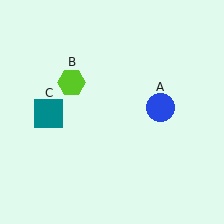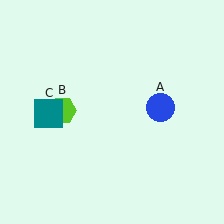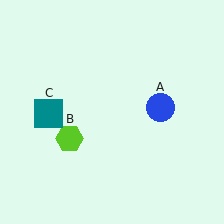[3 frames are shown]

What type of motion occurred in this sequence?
The lime hexagon (object B) rotated counterclockwise around the center of the scene.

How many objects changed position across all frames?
1 object changed position: lime hexagon (object B).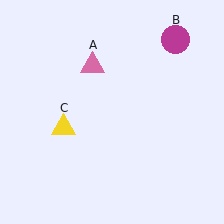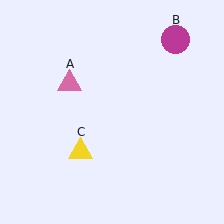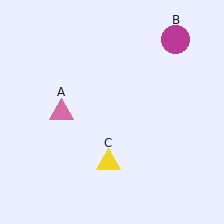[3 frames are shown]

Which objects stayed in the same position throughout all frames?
Magenta circle (object B) remained stationary.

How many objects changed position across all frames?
2 objects changed position: pink triangle (object A), yellow triangle (object C).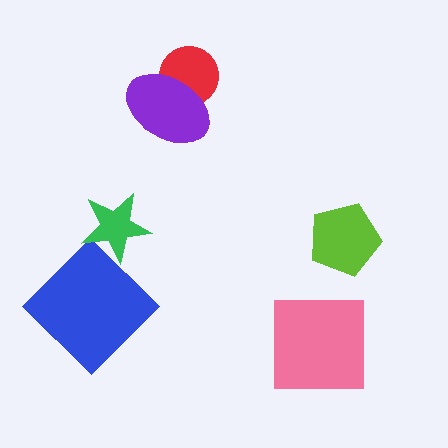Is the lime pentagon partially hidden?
No, no other shape covers it.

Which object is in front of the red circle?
The purple ellipse is in front of the red circle.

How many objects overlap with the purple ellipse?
1 object overlaps with the purple ellipse.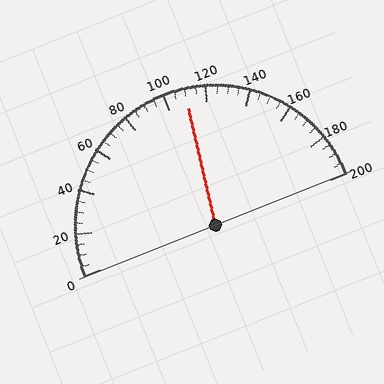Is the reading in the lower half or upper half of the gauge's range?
The reading is in the upper half of the range (0 to 200).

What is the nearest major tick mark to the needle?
The nearest major tick mark is 120.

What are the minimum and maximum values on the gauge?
The gauge ranges from 0 to 200.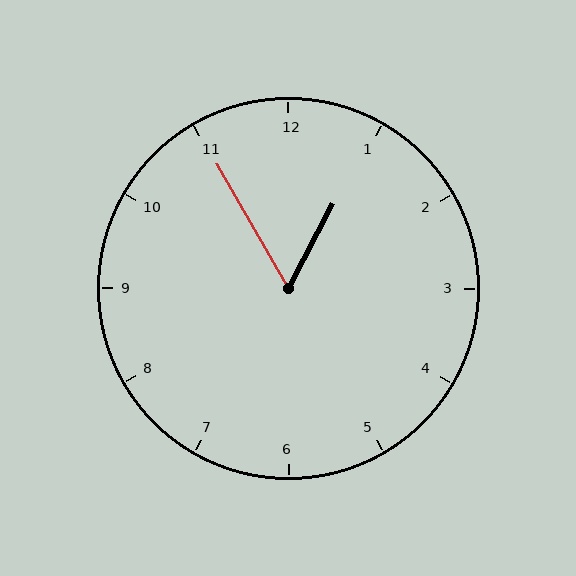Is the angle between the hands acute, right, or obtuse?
It is acute.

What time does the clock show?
12:55.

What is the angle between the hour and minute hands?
Approximately 58 degrees.